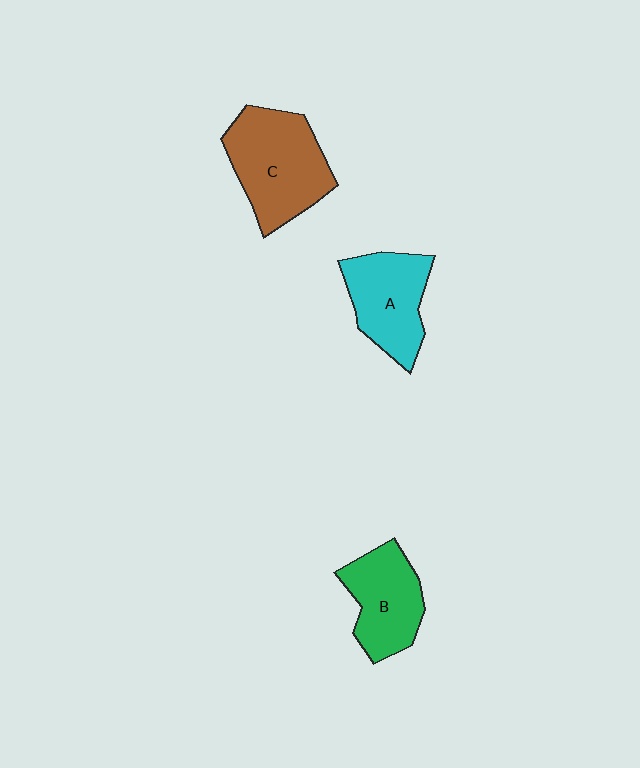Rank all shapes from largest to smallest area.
From largest to smallest: C (brown), A (cyan), B (green).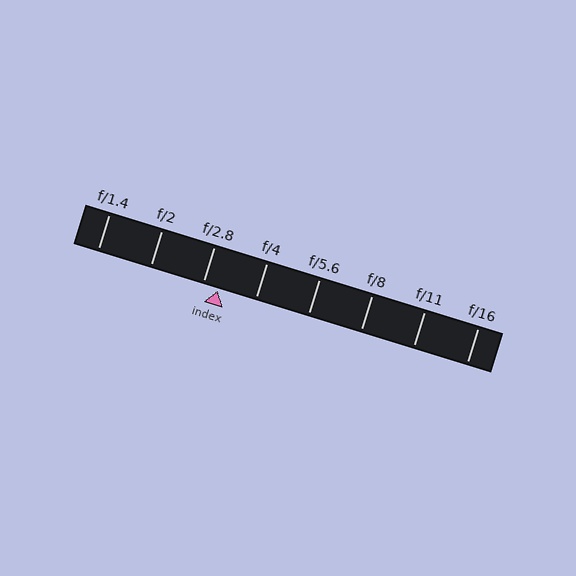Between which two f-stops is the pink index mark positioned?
The index mark is between f/2.8 and f/4.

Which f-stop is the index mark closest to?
The index mark is closest to f/2.8.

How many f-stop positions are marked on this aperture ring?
There are 8 f-stop positions marked.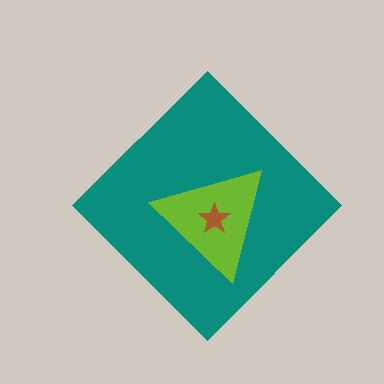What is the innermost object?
The brown star.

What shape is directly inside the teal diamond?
The lime triangle.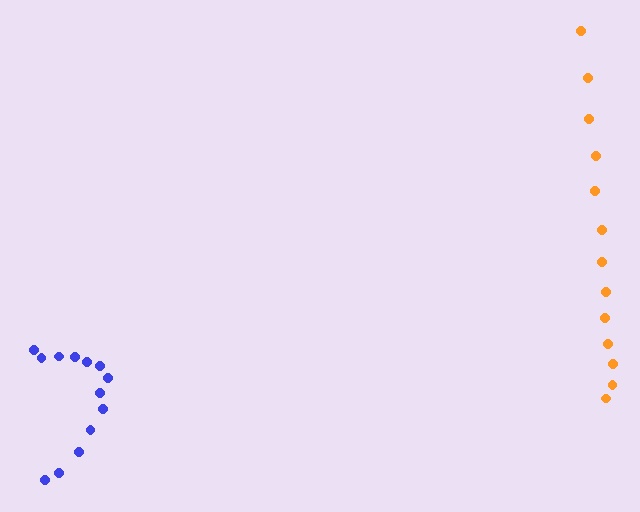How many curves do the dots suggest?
There are 2 distinct paths.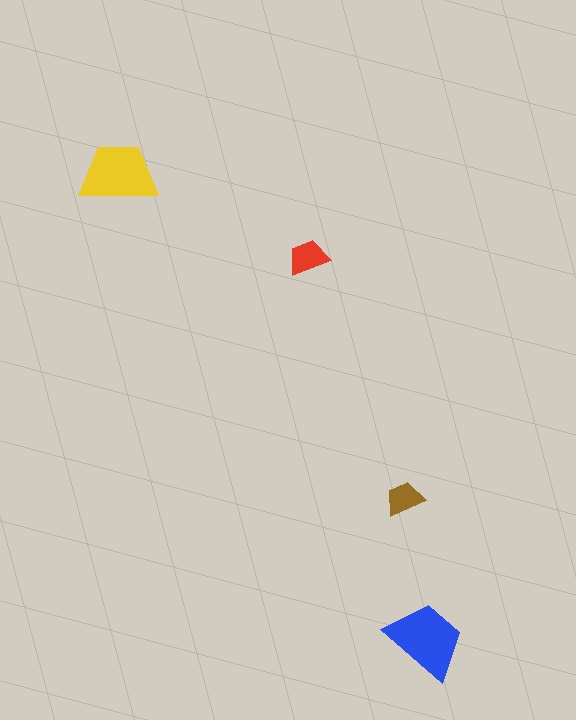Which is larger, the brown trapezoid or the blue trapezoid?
The blue one.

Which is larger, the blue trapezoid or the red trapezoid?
The blue one.